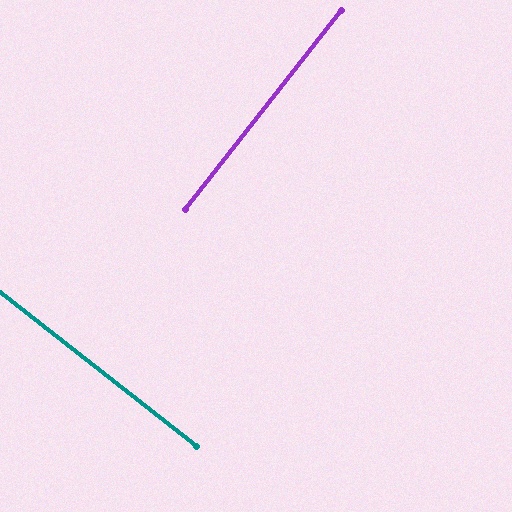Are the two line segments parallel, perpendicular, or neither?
Perpendicular — they meet at approximately 90°.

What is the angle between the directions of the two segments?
Approximately 90 degrees.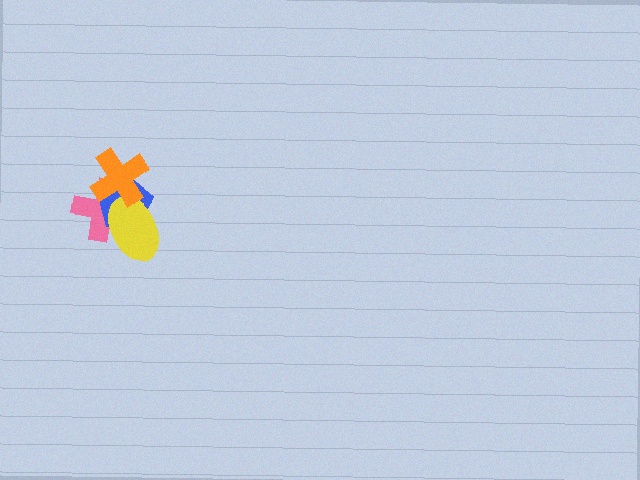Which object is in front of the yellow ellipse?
The orange cross is in front of the yellow ellipse.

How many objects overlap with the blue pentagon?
3 objects overlap with the blue pentagon.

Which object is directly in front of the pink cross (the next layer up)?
The blue pentagon is directly in front of the pink cross.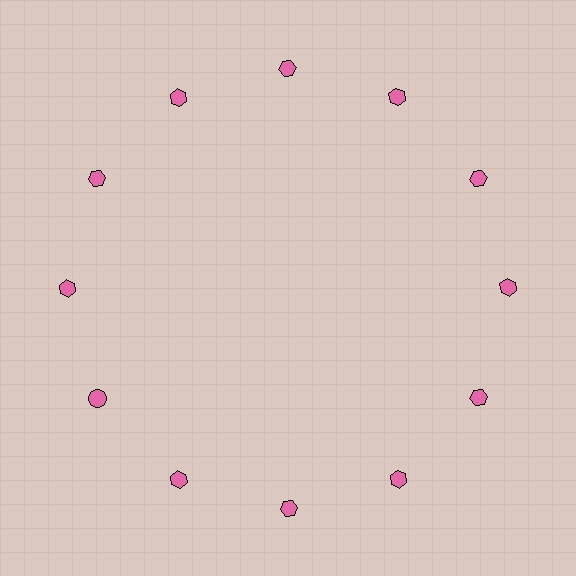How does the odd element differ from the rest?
It has a different shape: circle instead of hexagon.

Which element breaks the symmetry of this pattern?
The pink circle at roughly the 8 o'clock position breaks the symmetry. All other shapes are pink hexagons.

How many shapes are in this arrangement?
There are 12 shapes arranged in a ring pattern.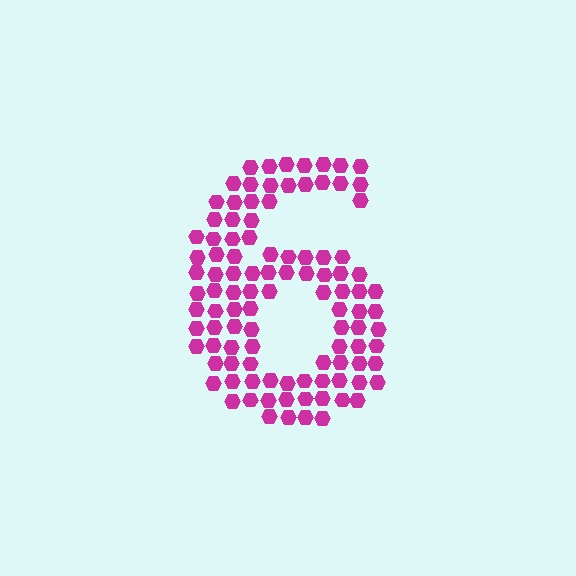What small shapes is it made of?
It is made of small hexagons.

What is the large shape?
The large shape is the digit 6.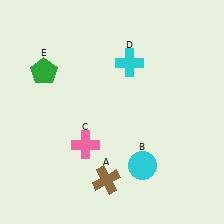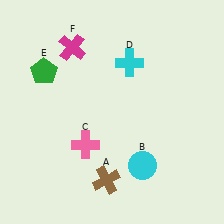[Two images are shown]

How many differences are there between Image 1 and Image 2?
There is 1 difference between the two images.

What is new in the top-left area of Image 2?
A magenta cross (F) was added in the top-left area of Image 2.